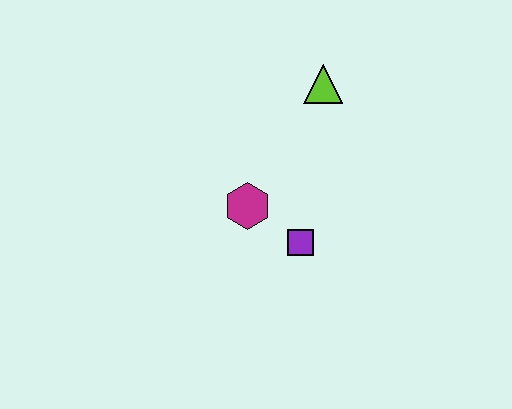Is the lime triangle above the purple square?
Yes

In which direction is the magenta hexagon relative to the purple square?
The magenta hexagon is to the left of the purple square.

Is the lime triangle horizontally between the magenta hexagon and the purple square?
No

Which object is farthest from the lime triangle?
The purple square is farthest from the lime triangle.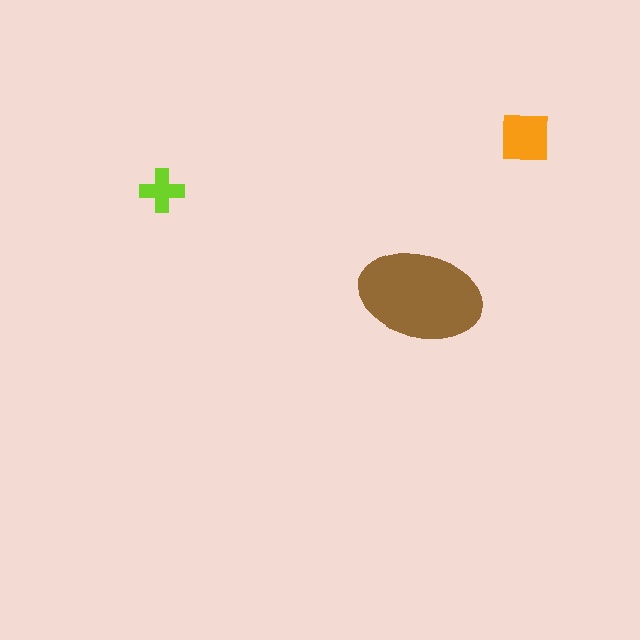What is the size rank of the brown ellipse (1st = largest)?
1st.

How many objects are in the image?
There are 3 objects in the image.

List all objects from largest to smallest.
The brown ellipse, the orange square, the lime cross.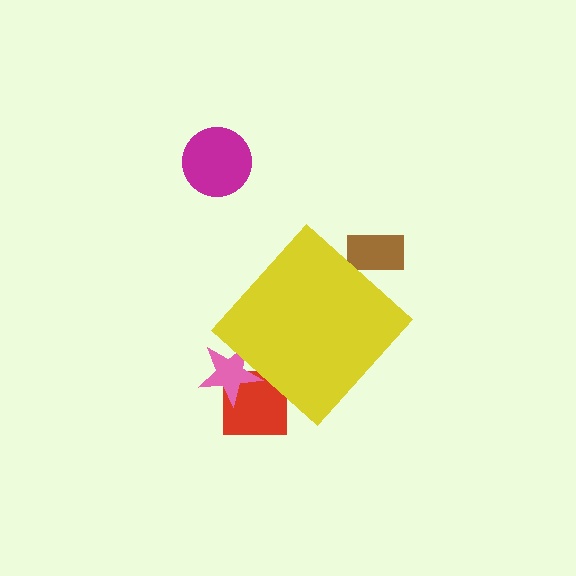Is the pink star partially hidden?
Yes, the pink star is partially hidden behind the yellow diamond.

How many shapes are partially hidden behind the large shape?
3 shapes are partially hidden.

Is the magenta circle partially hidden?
No, the magenta circle is fully visible.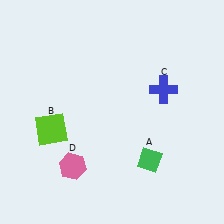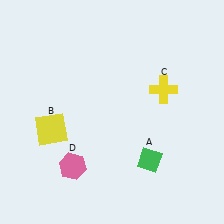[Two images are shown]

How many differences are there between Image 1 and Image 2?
There are 2 differences between the two images.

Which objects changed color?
B changed from lime to yellow. C changed from blue to yellow.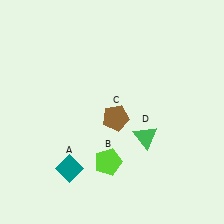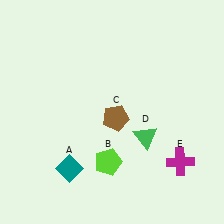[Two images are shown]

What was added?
A magenta cross (E) was added in Image 2.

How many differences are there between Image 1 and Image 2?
There is 1 difference between the two images.